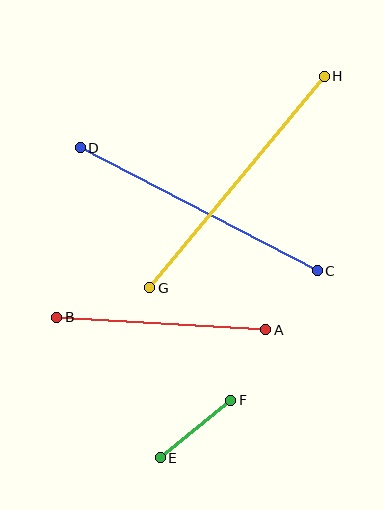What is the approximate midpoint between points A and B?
The midpoint is at approximately (161, 323) pixels.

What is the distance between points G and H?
The distance is approximately 274 pixels.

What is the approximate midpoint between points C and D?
The midpoint is at approximately (199, 209) pixels.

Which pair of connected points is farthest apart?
Points G and H are farthest apart.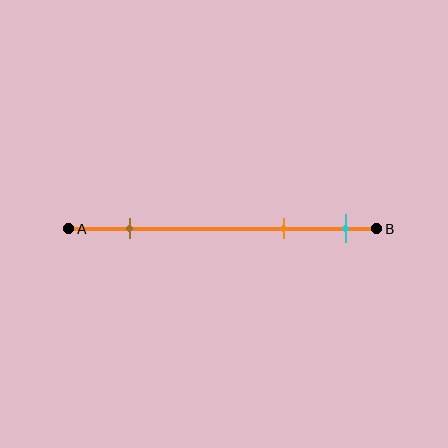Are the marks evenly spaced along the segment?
No, the marks are not evenly spaced.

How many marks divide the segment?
There are 3 marks dividing the segment.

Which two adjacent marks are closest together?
The orange and cyan marks are the closest adjacent pair.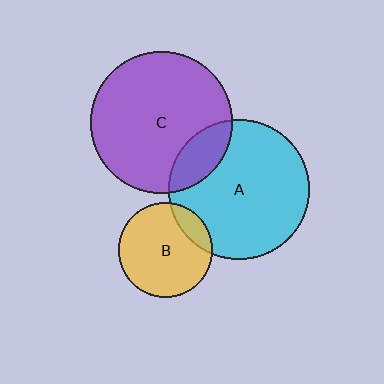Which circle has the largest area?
Circle C (purple).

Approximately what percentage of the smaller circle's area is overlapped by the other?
Approximately 15%.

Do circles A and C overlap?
Yes.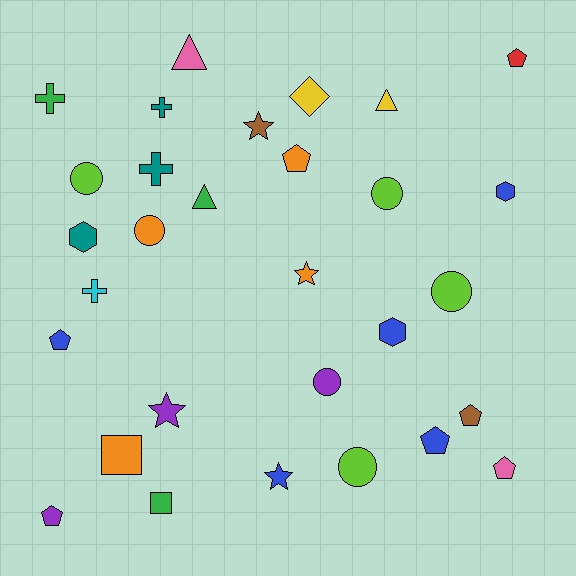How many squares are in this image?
There are 2 squares.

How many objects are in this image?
There are 30 objects.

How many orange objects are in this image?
There are 4 orange objects.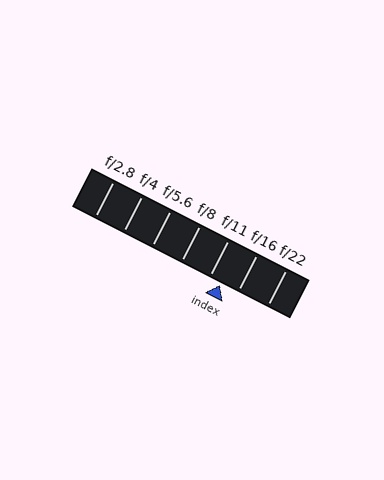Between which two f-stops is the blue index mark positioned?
The index mark is between f/11 and f/16.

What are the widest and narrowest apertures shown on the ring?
The widest aperture shown is f/2.8 and the narrowest is f/22.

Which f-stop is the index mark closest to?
The index mark is closest to f/11.